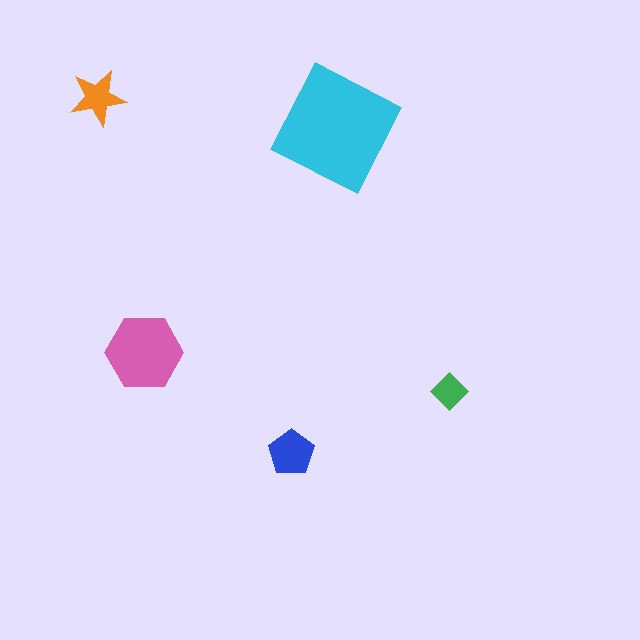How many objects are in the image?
There are 5 objects in the image.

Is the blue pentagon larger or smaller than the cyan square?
Smaller.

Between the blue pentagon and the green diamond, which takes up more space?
The blue pentagon.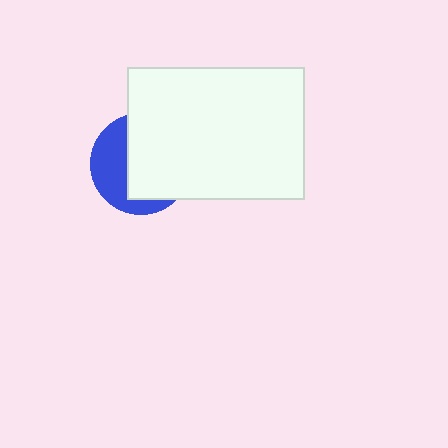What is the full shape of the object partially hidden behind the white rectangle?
The partially hidden object is a blue circle.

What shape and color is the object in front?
The object in front is a white rectangle.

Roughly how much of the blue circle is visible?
A small part of it is visible (roughly 41%).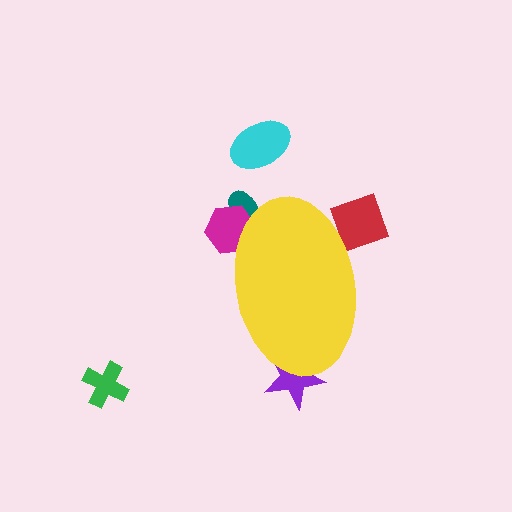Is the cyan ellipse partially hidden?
No, the cyan ellipse is fully visible.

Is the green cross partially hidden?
No, the green cross is fully visible.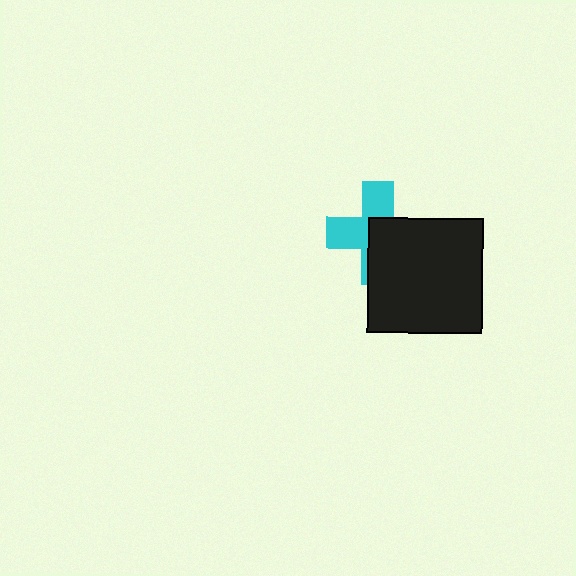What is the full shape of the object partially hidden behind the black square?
The partially hidden object is a cyan cross.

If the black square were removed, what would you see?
You would see the complete cyan cross.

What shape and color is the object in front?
The object in front is a black square.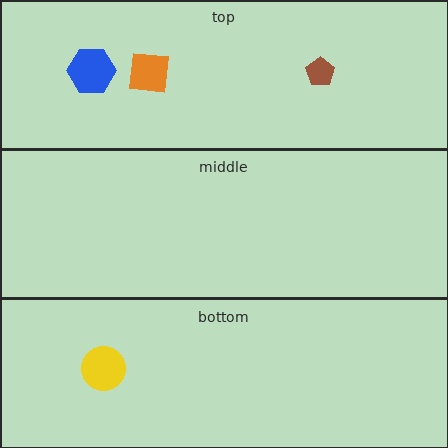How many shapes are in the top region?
3.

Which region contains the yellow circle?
The bottom region.